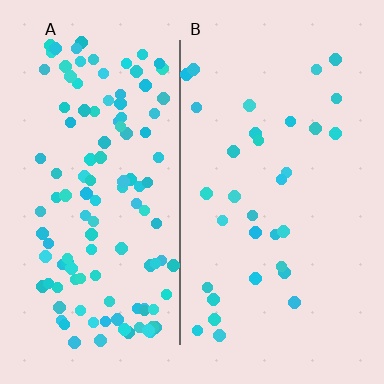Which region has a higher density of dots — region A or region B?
A (the left).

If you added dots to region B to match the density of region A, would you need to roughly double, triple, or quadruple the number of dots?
Approximately quadruple.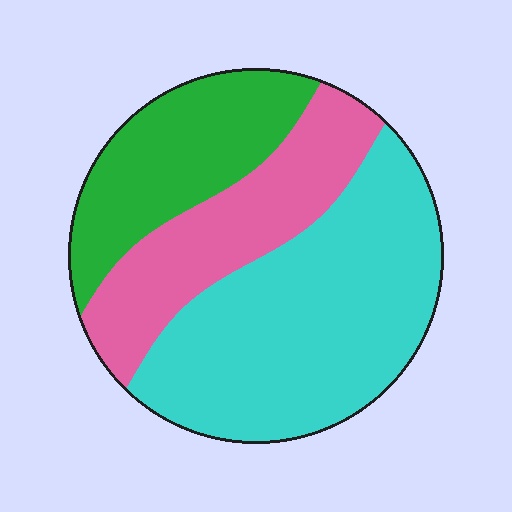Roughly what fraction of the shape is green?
Green covers roughly 25% of the shape.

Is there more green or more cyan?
Cyan.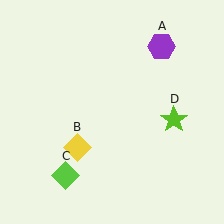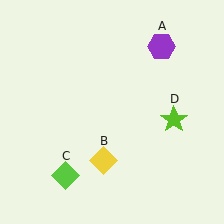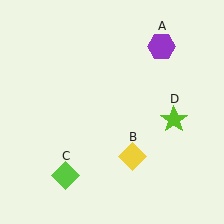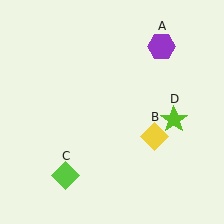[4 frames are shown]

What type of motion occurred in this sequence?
The yellow diamond (object B) rotated counterclockwise around the center of the scene.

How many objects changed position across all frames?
1 object changed position: yellow diamond (object B).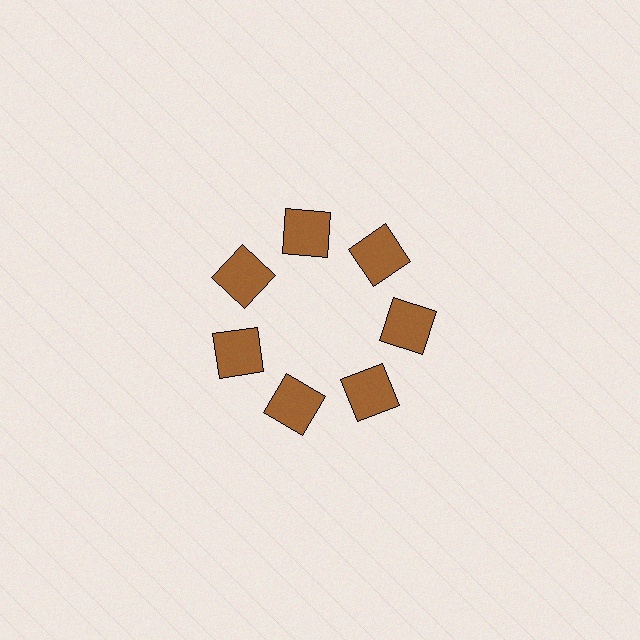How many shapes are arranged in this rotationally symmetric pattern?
There are 7 shapes, arranged in 7 groups of 1.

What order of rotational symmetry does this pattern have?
This pattern has 7-fold rotational symmetry.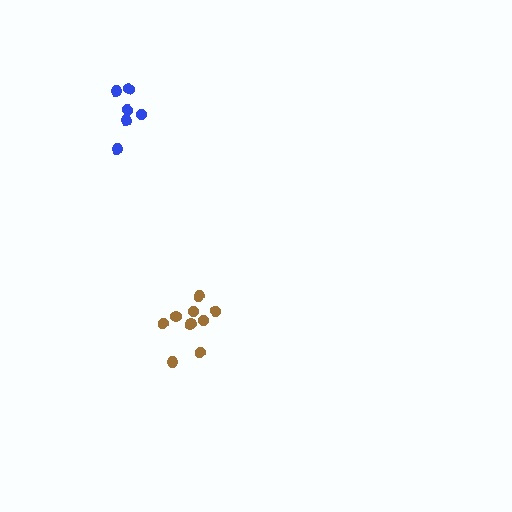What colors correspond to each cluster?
The clusters are colored: blue, brown.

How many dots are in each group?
Group 1: 6 dots, Group 2: 9 dots (15 total).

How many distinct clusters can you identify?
There are 2 distinct clusters.